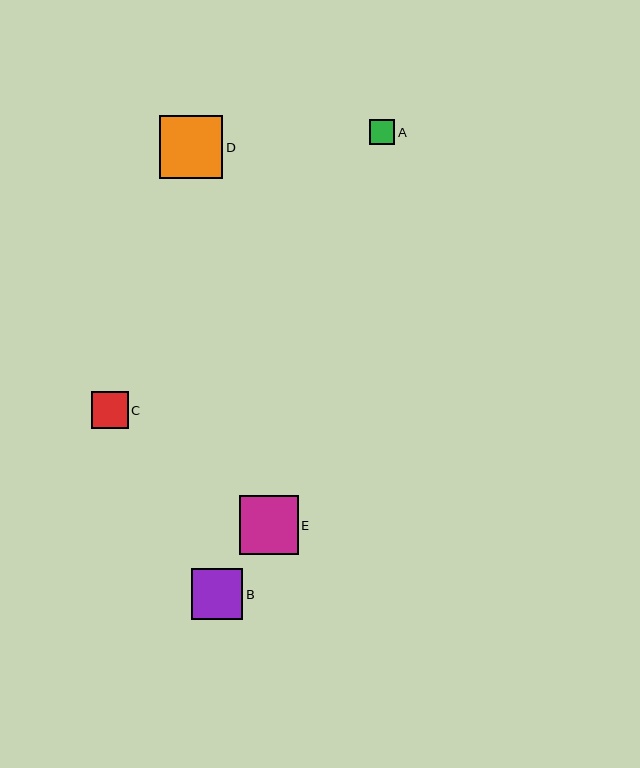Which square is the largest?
Square D is the largest with a size of approximately 63 pixels.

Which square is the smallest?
Square A is the smallest with a size of approximately 25 pixels.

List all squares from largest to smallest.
From largest to smallest: D, E, B, C, A.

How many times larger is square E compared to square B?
Square E is approximately 1.1 times the size of square B.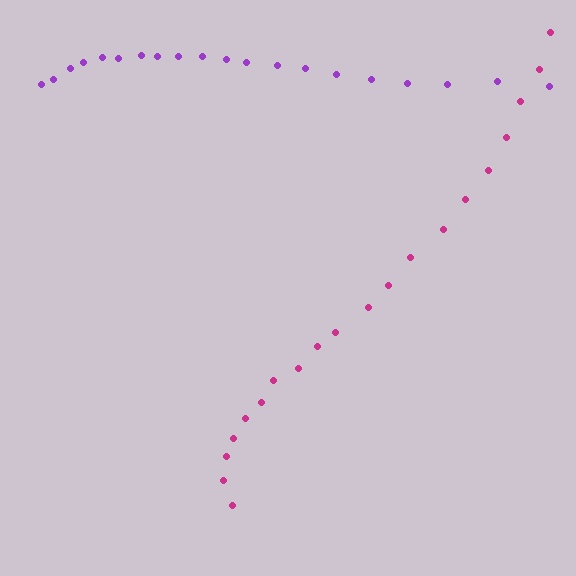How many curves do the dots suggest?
There are 2 distinct paths.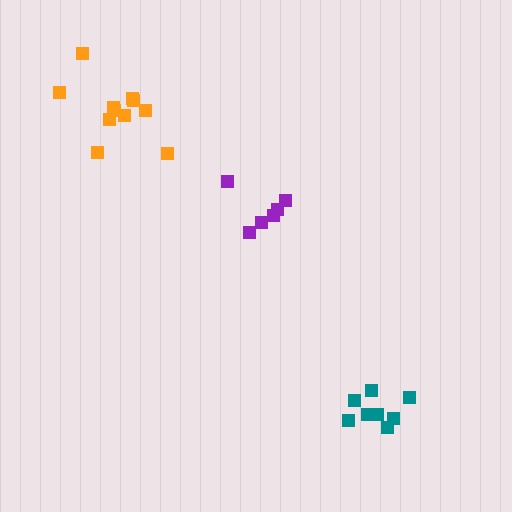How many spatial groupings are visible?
There are 3 spatial groupings.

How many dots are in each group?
Group 1: 6 dots, Group 2: 11 dots, Group 3: 8 dots (25 total).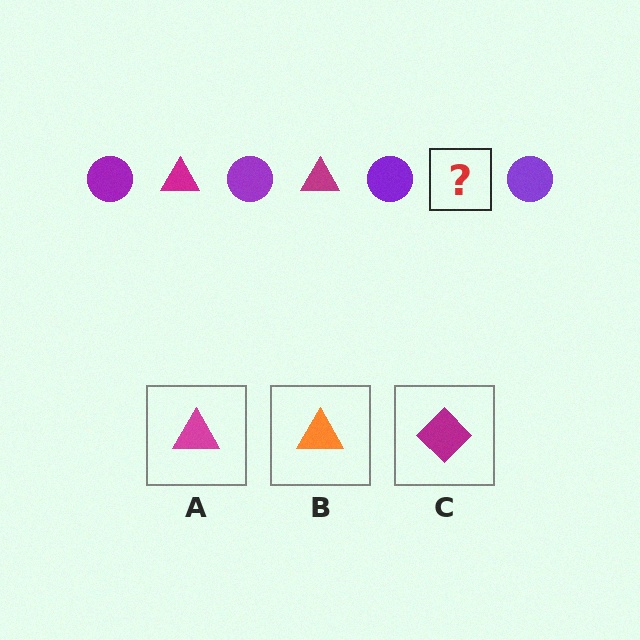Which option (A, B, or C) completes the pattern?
A.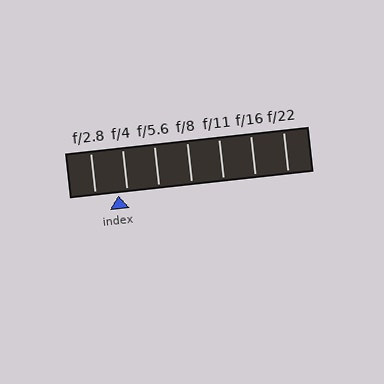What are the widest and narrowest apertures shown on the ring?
The widest aperture shown is f/2.8 and the narrowest is f/22.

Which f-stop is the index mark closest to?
The index mark is closest to f/4.